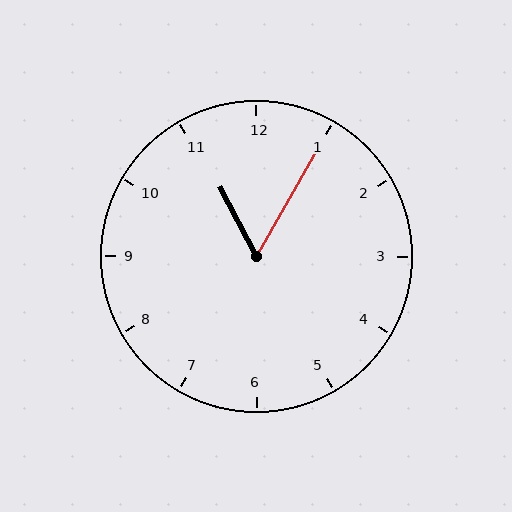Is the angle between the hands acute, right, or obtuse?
It is acute.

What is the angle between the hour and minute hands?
Approximately 58 degrees.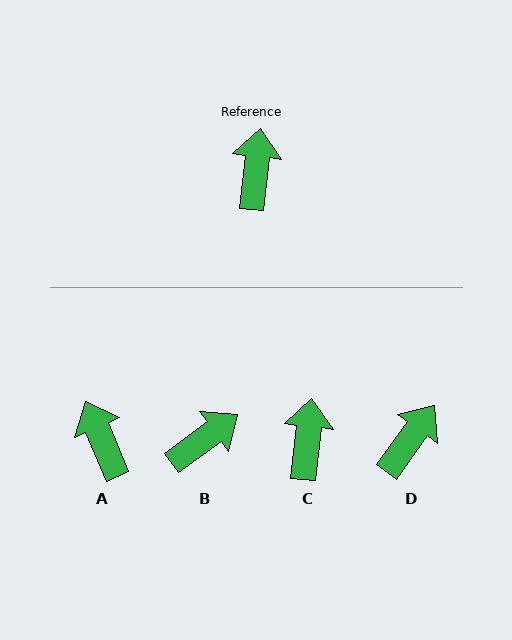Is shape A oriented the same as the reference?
No, it is off by about 29 degrees.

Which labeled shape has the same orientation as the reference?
C.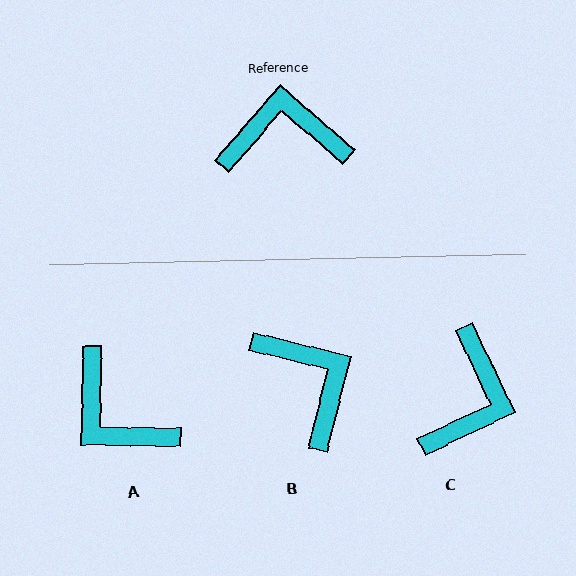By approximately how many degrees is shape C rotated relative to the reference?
Approximately 114 degrees clockwise.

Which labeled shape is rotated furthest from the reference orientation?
A, about 130 degrees away.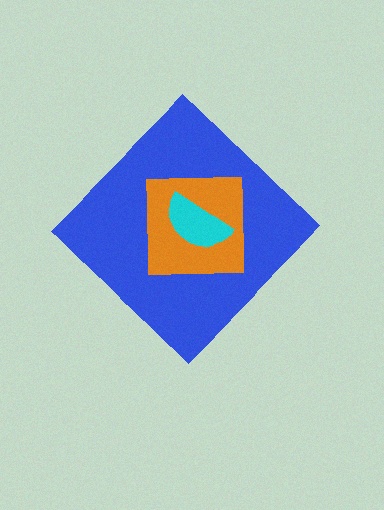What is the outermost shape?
The blue diamond.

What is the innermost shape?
The cyan semicircle.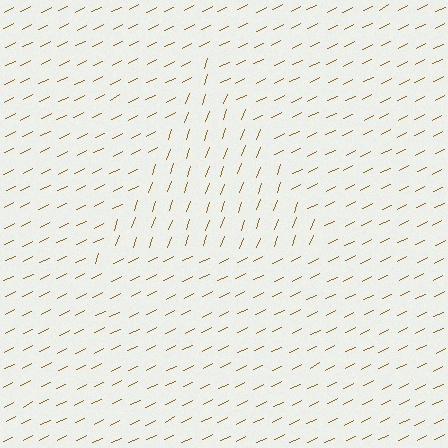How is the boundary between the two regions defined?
The boundary is defined purely by a change in line orientation (approximately 45 degrees difference). All lines are the same color and thickness.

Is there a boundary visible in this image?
Yes, there is a texture boundary formed by a change in line orientation.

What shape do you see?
I see a triangle.